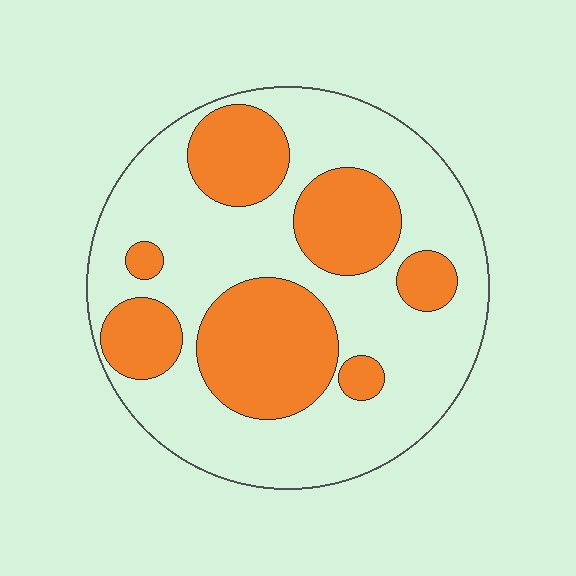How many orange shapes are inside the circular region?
7.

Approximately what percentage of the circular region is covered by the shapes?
Approximately 35%.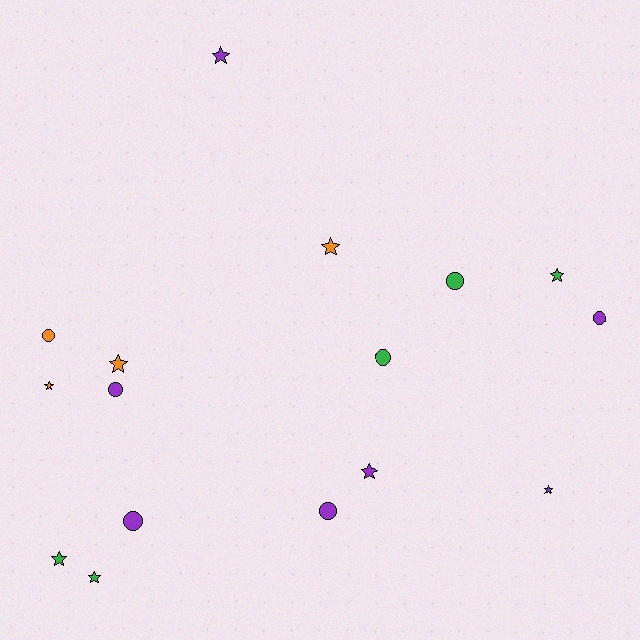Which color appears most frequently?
Purple, with 7 objects.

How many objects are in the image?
There are 16 objects.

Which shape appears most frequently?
Star, with 9 objects.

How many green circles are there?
There are 2 green circles.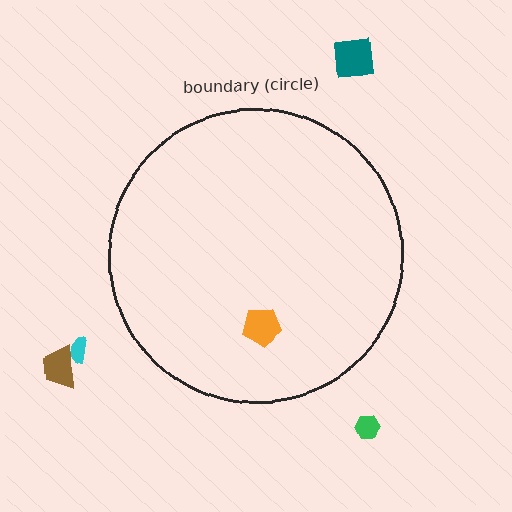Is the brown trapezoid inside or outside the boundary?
Outside.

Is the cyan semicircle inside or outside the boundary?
Outside.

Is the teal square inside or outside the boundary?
Outside.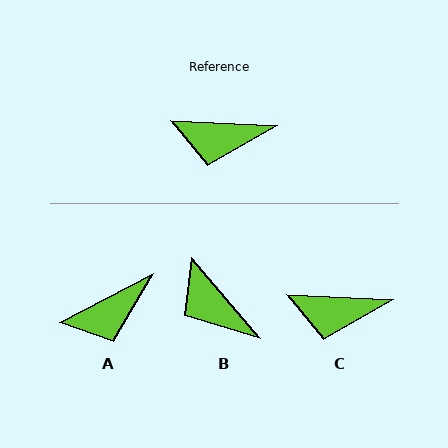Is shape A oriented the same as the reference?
No, it is off by about 30 degrees.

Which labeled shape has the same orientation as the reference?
C.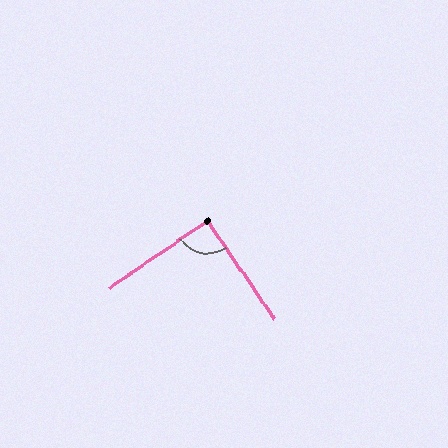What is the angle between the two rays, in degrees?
Approximately 90 degrees.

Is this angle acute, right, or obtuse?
It is approximately a right angle.